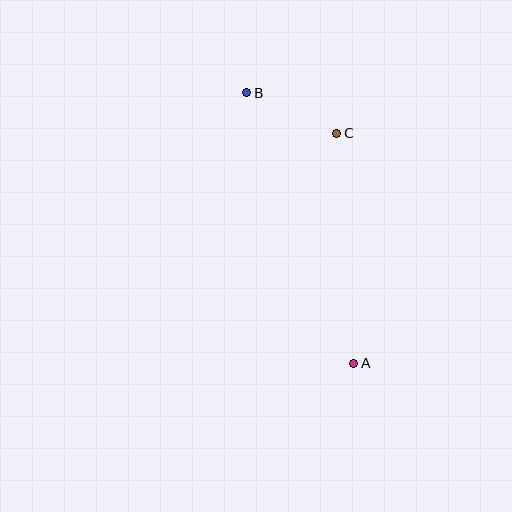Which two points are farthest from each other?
Points A and B are farthest from each other.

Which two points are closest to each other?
Points B and C are closest to each other.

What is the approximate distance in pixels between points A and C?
The distance between A and C is approximately 231 pixels.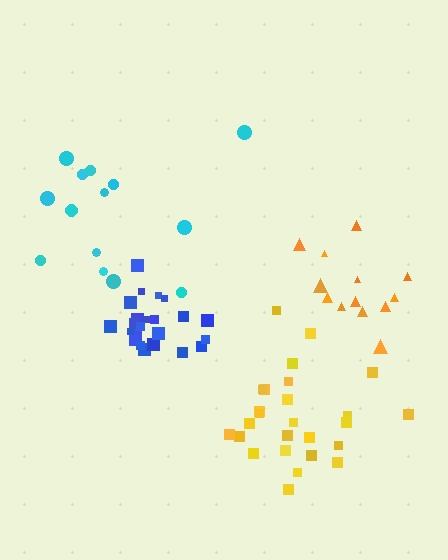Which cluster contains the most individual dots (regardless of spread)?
Yellow (26).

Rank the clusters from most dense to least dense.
blue, orange, yellow, cyan.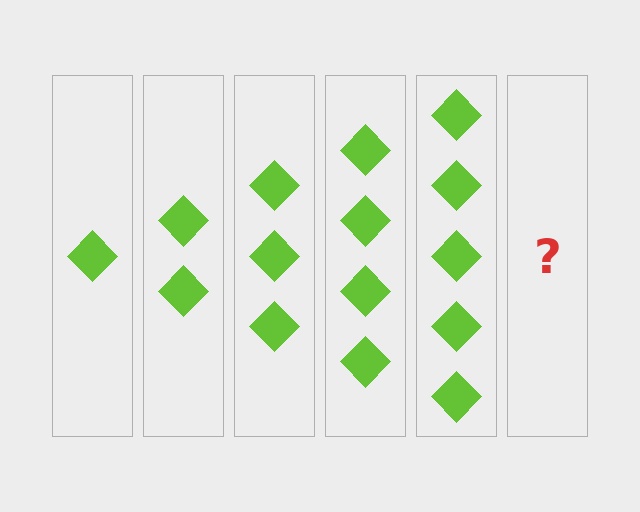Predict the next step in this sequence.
The next step is 6 diamonds.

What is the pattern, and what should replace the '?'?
The pattern is that each step adds one more diamond. The '?' should be 6 diamonds.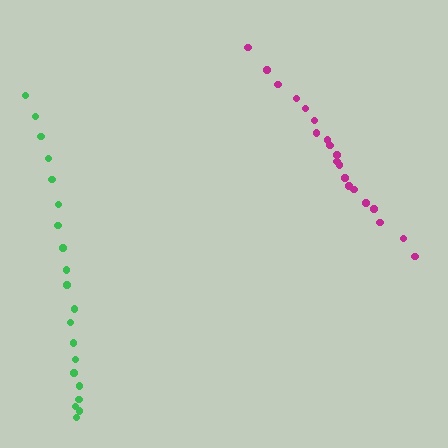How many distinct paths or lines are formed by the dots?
There are 2 distinct paths.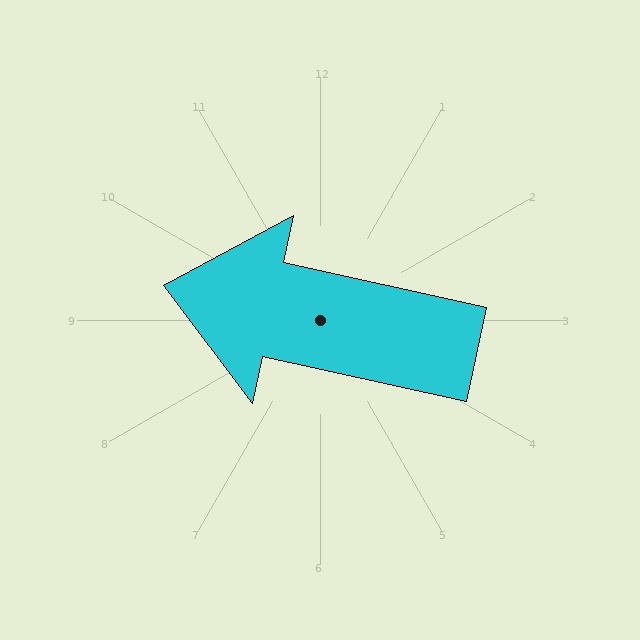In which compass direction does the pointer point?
West.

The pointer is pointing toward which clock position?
Roughly 9 o'clock.